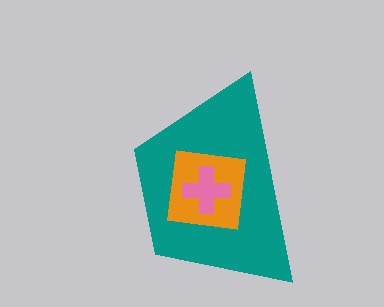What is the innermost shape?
The pink cross.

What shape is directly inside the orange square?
The pink cross.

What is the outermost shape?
The teal trapezoid.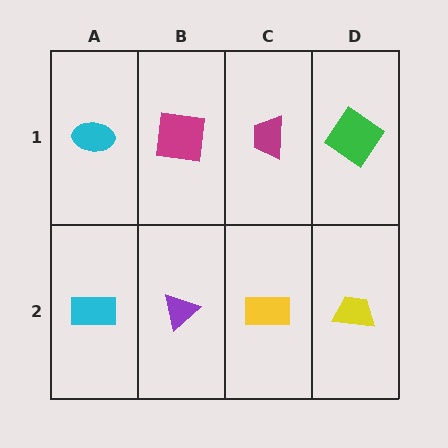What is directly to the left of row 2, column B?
A cyan rectangle.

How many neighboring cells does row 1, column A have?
2.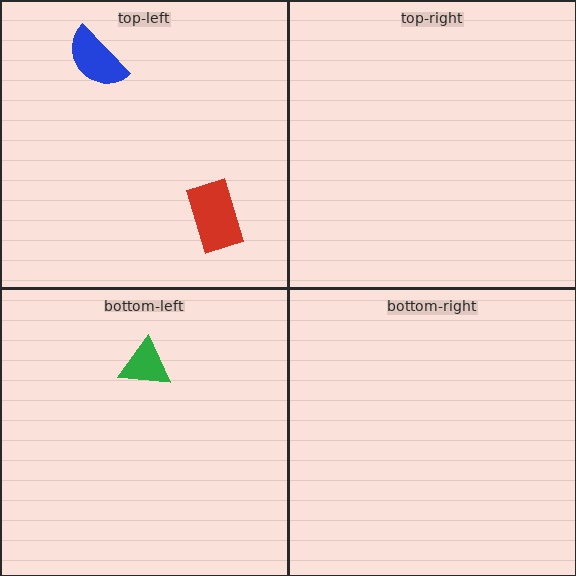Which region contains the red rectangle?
The top-left region.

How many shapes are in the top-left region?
2.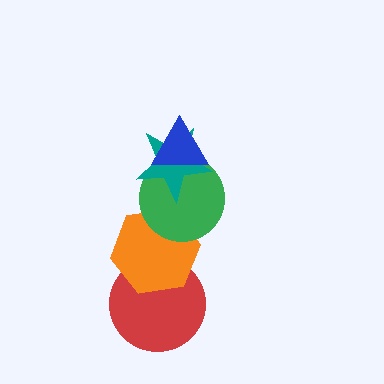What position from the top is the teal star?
The teal star is 2nd from the top.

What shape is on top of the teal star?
The blue triangle is on top of the teal star.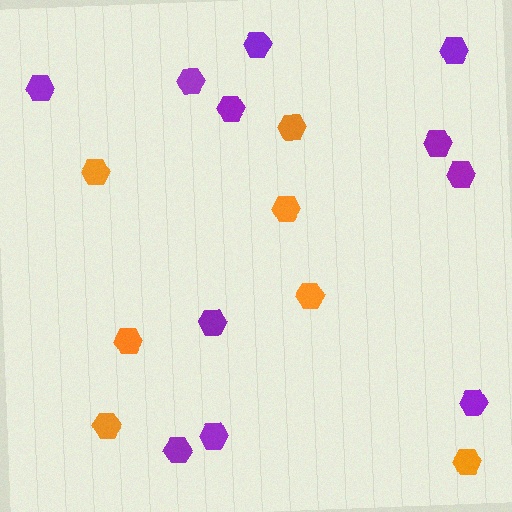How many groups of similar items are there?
There are 2 groups: one group of purple hexagons (11) and one group of orange hexagons (7).